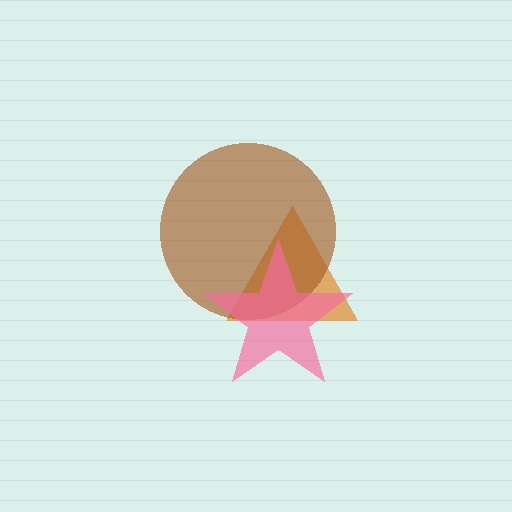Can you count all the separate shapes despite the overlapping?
Yes, there are 3 separate shapes.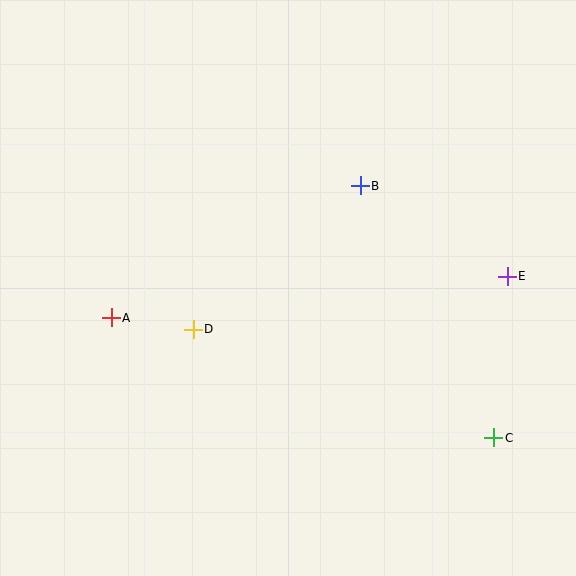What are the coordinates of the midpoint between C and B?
The midpoint between C and B is at (427, 312).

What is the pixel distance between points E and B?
The distance between E and B is 173 pixels.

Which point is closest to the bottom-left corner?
Point A is closest to the bottom-left corner.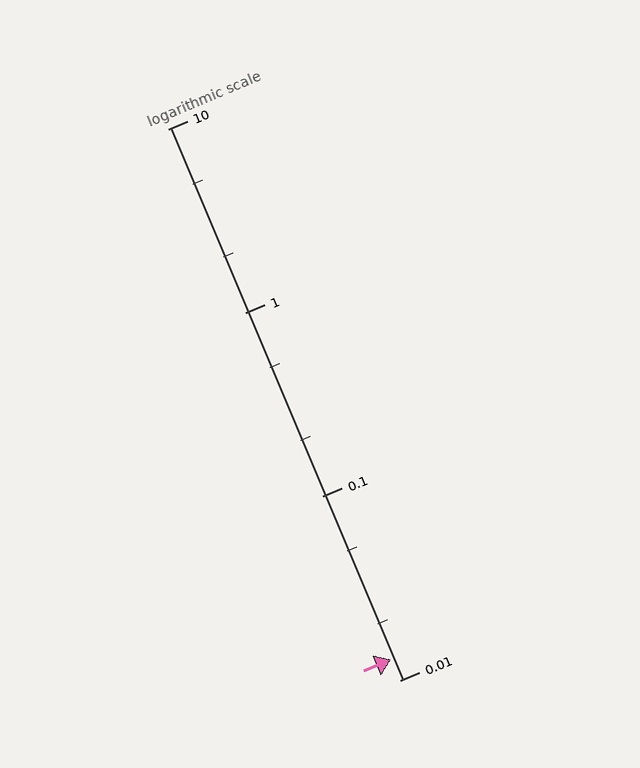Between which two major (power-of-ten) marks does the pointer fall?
The pointer is between 0.01 and 0.1.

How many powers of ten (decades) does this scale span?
The scale spans 3 decades, from 0.01 to 10.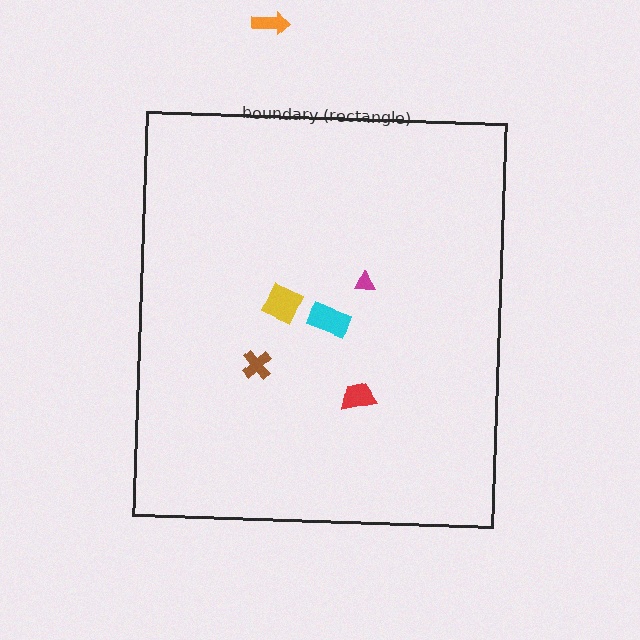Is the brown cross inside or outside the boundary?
Inside.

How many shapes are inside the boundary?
5 inside, 1 outside.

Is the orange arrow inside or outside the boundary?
Outside.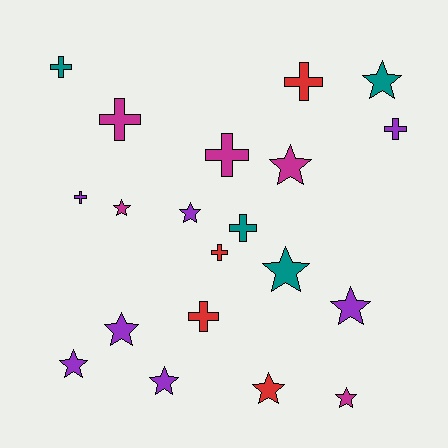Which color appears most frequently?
Purple, with 7 objects.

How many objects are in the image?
There are 20 objects.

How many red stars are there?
There is 1 red star.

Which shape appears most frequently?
Star, with 11 objects.